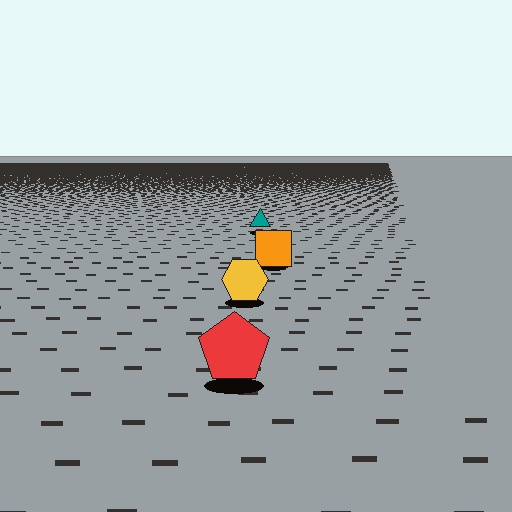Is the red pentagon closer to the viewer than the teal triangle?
Yes. The red pentagon is closer — you can tell from the texture gradient: the ground texture is coarser near it.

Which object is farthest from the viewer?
The teal triangle is farthest from the viewer. It appears smaller and the ground texture around it is denser.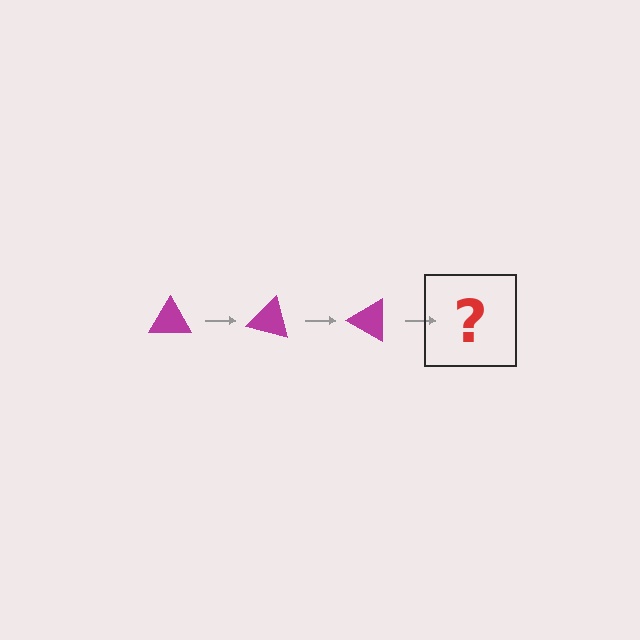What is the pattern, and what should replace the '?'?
The pattern is that the triangle rotates 15 degrees each step. The '?' should be a magenta triangle rotated 45 degrees.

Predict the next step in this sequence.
The next step is a magenta triangle rotated 45 degrees.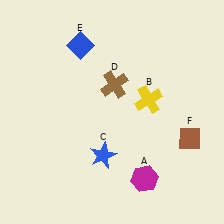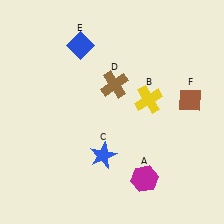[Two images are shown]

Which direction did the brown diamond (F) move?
The brown diamond (F) moved up.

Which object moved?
The brown diamond (F) moved up.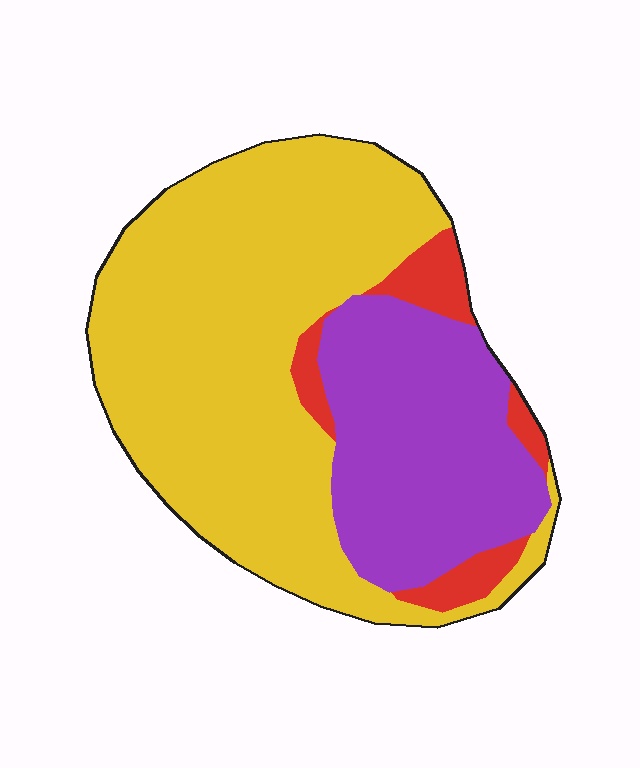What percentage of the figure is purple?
Purple takes up about one third (1/3) of the figure.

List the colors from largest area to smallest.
From largest to smallest: yellow, purple, red.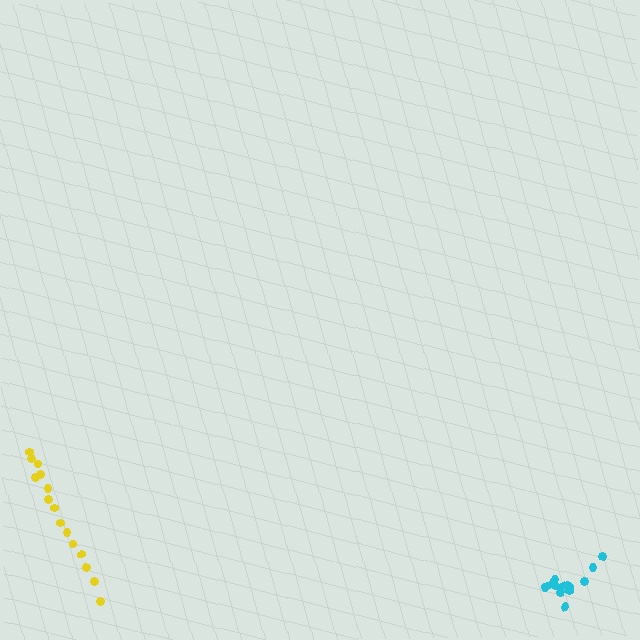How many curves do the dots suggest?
There are 2 distinct paths.